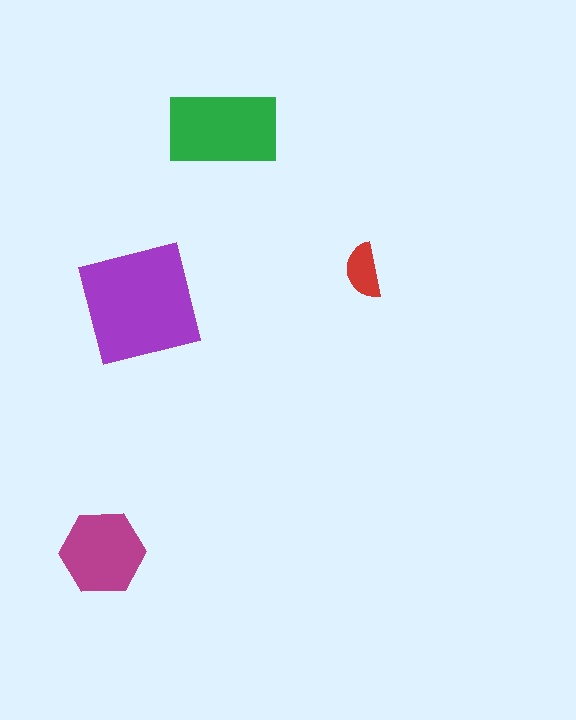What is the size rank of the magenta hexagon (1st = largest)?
3rd.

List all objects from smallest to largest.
The red semicircle, the magenta hexagon, the green rectangle, the purple square.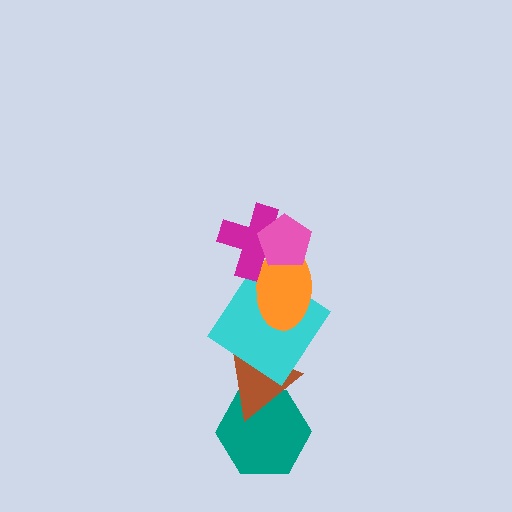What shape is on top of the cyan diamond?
The orange ellipse is on top of the cyan diamond.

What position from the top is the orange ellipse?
The orange ellipse is 3rd from the top.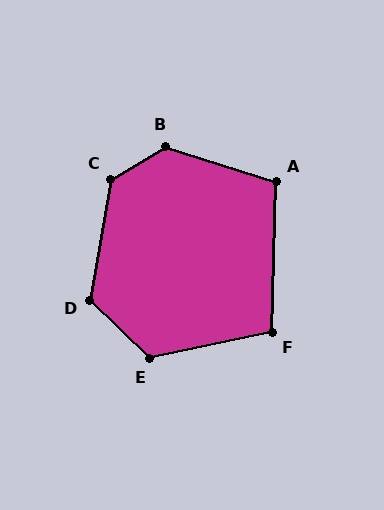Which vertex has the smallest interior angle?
F, at approximately 103 degrees.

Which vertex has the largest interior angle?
B, at approximately 132 degrees.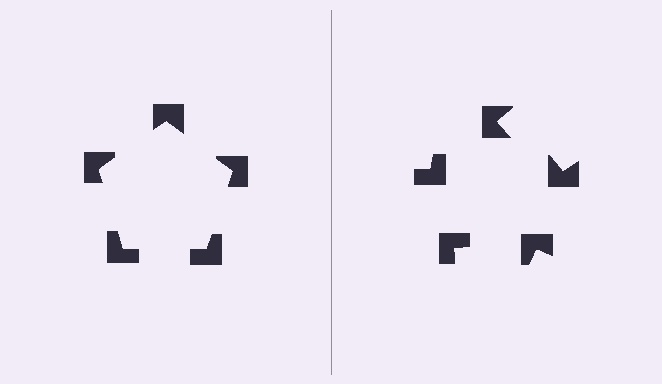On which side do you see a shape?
An illusory pentagon appears on the left side. On the right side the wedge cuts are rotated, so no coherent shape forms.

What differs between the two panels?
The notched squares are positioned identically on both sides; only the wedge orientations differ. On the left they align to a pentagon; on the right they are misaligned.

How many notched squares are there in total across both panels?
10 — 5 on each side.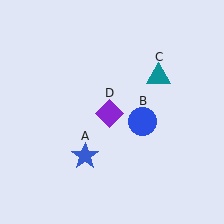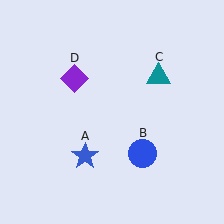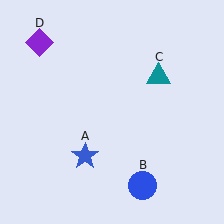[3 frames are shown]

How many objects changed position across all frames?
2 objects changed position: blue circle (object B), purple diamond (object D).